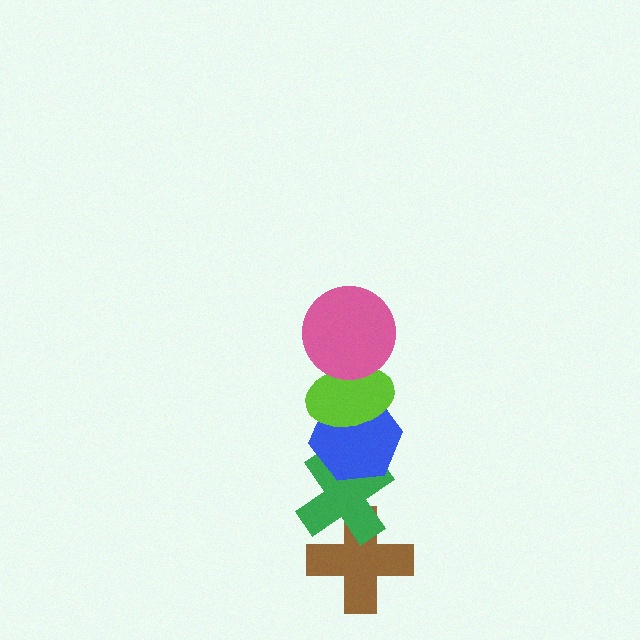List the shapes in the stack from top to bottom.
From top to bottom: the pink circle, the lime ellipse, the blue hexagon, the green cross, the brown cross.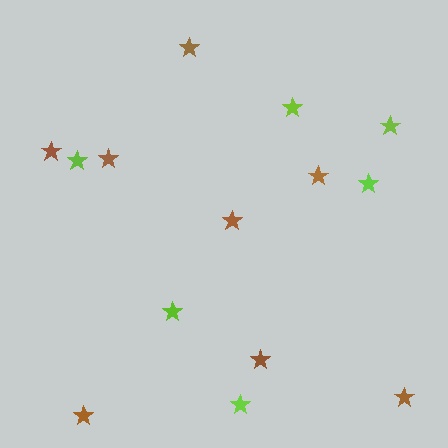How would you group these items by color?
There are 2 groups: one group of lime stars (6) and one group of brown stars (8).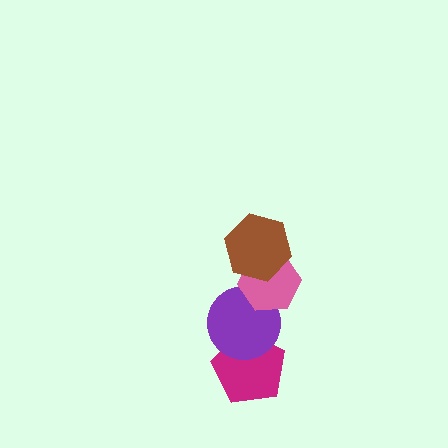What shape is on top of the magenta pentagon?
The purple circle is on top of the magenta pentagon.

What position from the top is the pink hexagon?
The pink hexagon is 2nd from the top.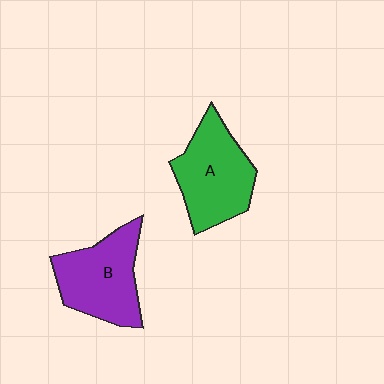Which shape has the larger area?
Shape A (green).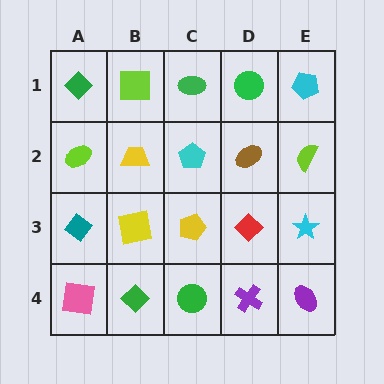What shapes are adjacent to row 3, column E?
A lime semicircle (row 2, column E), a purple ellipse (row 4, column E), a red diamond (row 3, column D).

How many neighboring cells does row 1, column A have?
2.